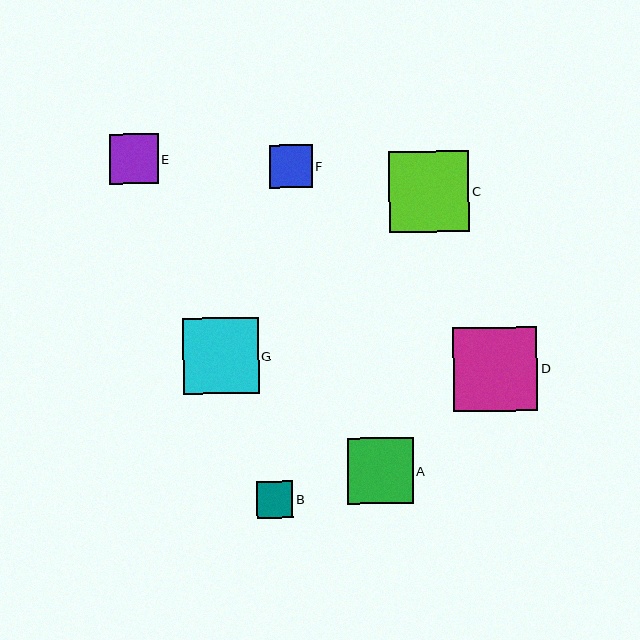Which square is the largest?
Square D is the largest with a size of approximately 84 pixels.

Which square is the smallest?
Square B is the smallest with a size of approximately 36 pixels.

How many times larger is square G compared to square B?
Square G is approximately 2.1 times the size of square B.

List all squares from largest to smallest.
From largest to smallest: D, C, G, A, E, F, B.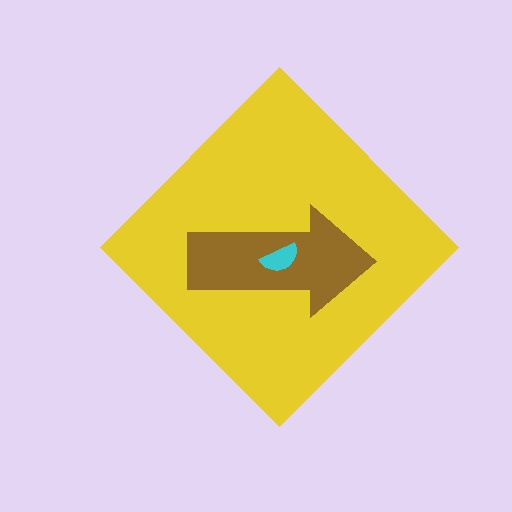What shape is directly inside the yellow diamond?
The brown arrow.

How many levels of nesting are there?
3.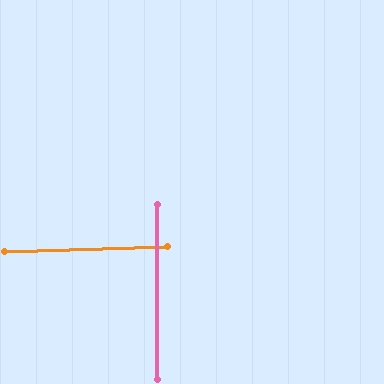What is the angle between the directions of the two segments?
Approximately 88 degrees.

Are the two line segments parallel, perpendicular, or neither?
Perpendicular — they meet at approximately 88°.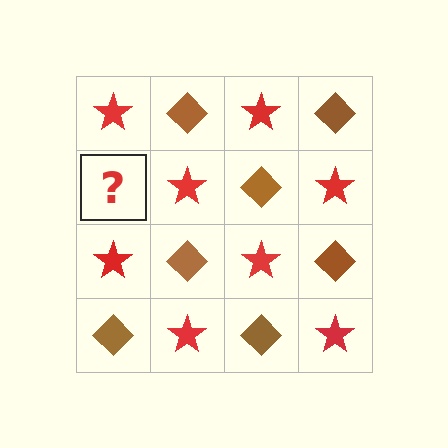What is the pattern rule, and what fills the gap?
The rule is that it alternates red star and brown diamond in a checkerboard pattern. The gap should be filled with a brown diamond.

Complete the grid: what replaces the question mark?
The question mark should be replaced with a brown diamond.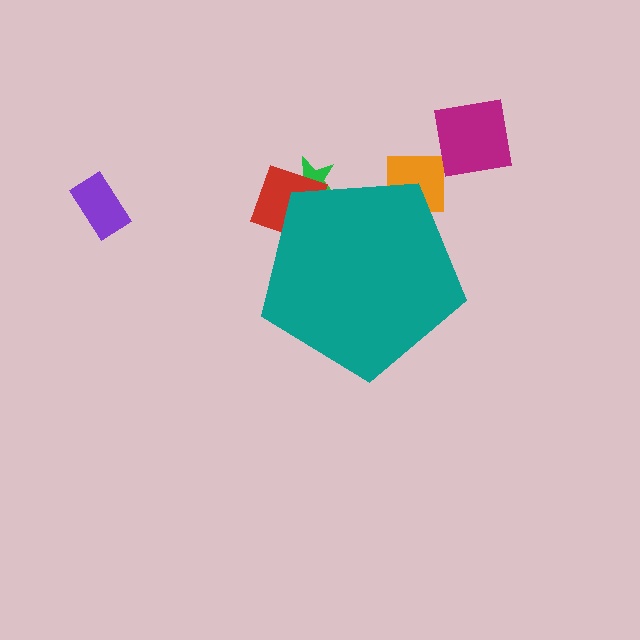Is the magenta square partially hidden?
No, the magenta square is fully visible.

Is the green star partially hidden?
Yes, the green star is partially hidden behind the teal pentagon.